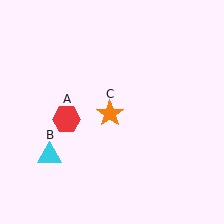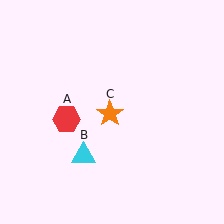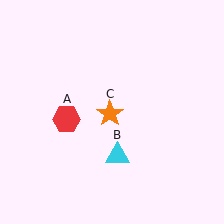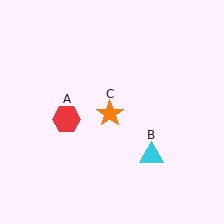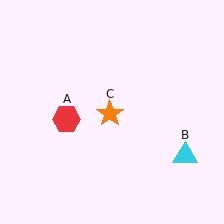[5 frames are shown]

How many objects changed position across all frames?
1 object changed position: cyan triangle (object B).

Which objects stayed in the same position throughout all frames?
Red hexagon (object A) and orange star (object C) remained stationary.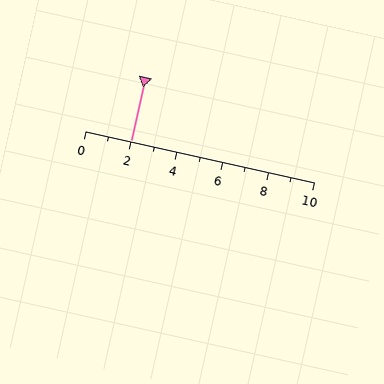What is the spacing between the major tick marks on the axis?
The major ticks are spaced 2 apart.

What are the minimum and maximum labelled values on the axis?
The axis runs from 0 to 10.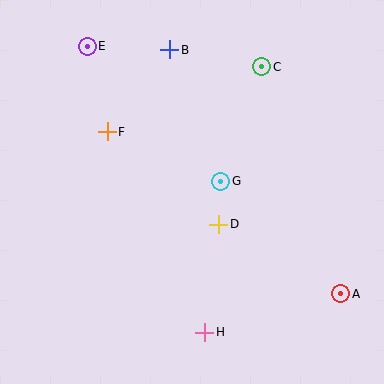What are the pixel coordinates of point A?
Point A is at (341, 294).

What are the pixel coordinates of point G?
Point G is at (221, 181).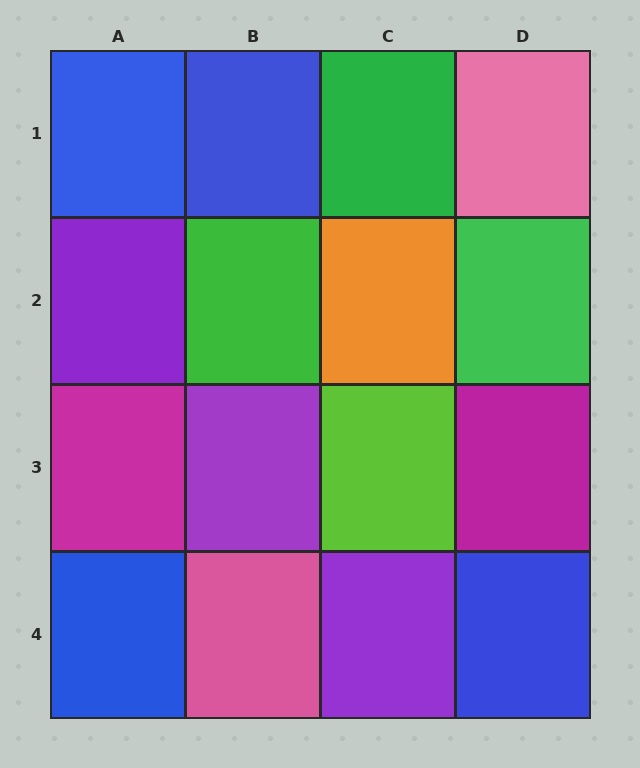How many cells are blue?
4 cells are blue.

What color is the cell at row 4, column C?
Purple.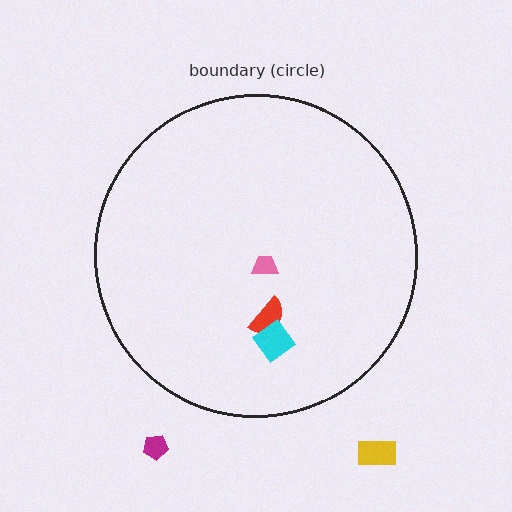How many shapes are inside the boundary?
3 inside, 2 outside.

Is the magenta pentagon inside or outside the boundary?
Outside.